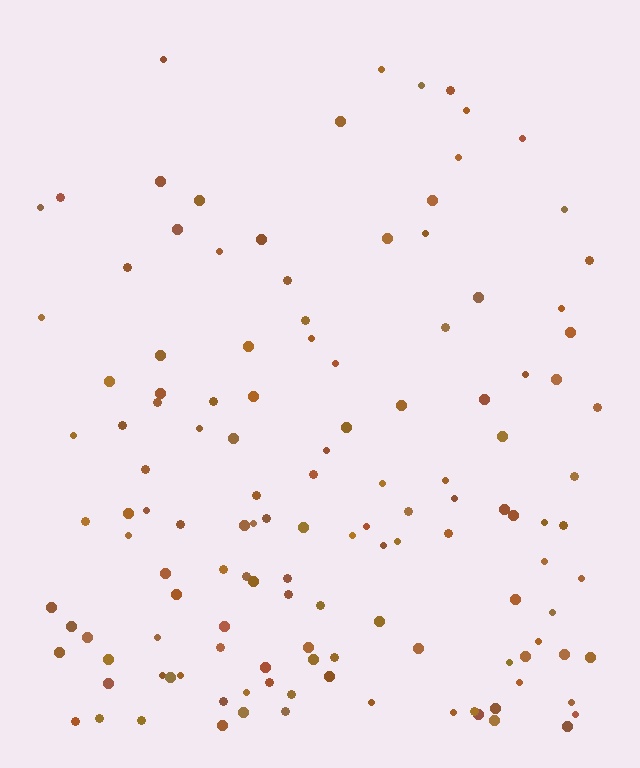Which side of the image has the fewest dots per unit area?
The top.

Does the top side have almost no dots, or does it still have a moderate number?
Still a moderate number, just noticeably fewer than the bottom.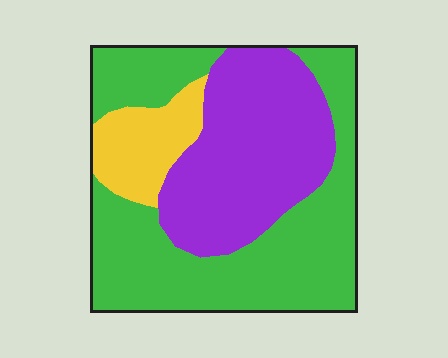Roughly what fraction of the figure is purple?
Purple takes up between a quarter and a half of the figure.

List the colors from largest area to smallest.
From largest to smallest: green, purple, yellow.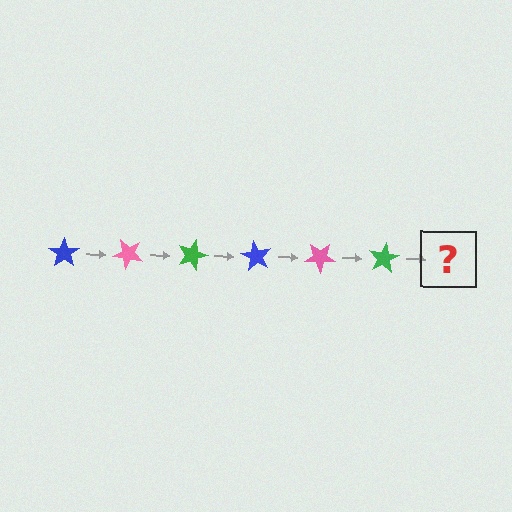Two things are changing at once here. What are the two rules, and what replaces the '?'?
The two rules are that it rotates 45 degrees each step and the color cycles through blue, pink, and green. The '?' should be a blue star, rotated 270 degrees from the start.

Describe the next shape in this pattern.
It should be a blue star, rotated 270 degrees from the start.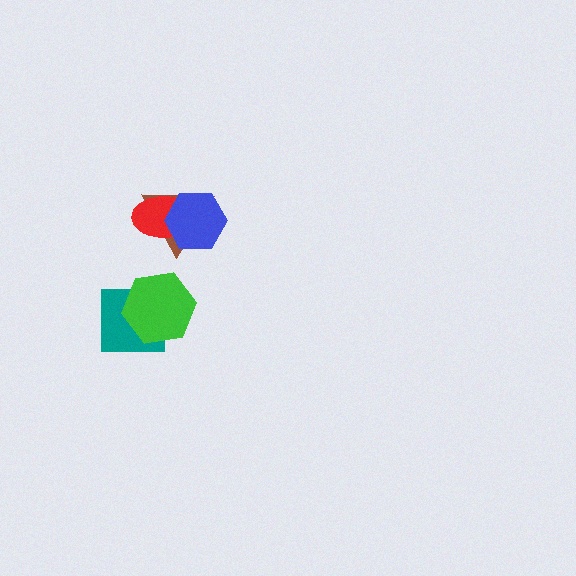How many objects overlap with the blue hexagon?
2 objects overlap with the blue hexagon.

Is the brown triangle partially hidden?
Yes, it is partially covered by another shape.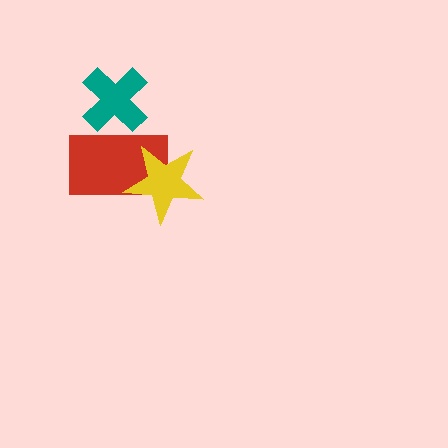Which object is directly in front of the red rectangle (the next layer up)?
The teal cross is directly in front of the red rectangle.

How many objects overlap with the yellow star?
1 object overlaps with the yellow star.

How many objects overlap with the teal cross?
1 object overlaps with the teal cross.